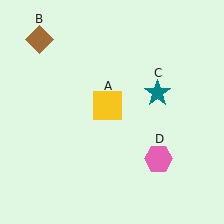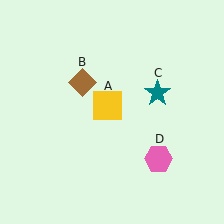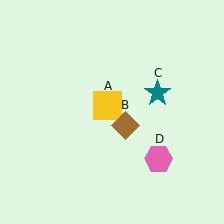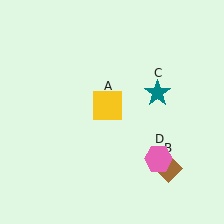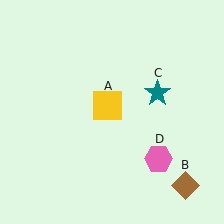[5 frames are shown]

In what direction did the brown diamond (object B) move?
The brown diamond (object B) moved down and to the right.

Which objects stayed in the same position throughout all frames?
Yellow square (object A) and teal star (object C) and pink hexagon (object D) remained stationary.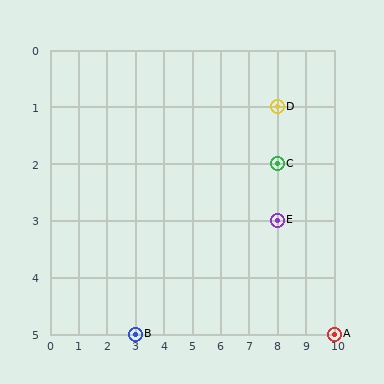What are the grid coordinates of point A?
Point A is at grid coordinates (10, 5).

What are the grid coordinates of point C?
Point C is at grid coordinates (8, 2).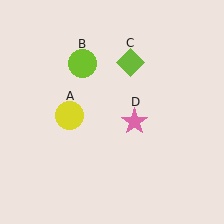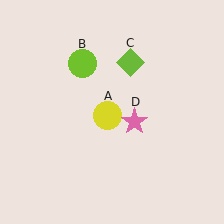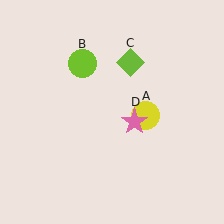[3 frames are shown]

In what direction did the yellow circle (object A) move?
The yellow circle (object A) moved right.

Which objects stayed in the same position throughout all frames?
Lime circle (object B) and lime diamond (object C) and pink star (object D) remained stationary.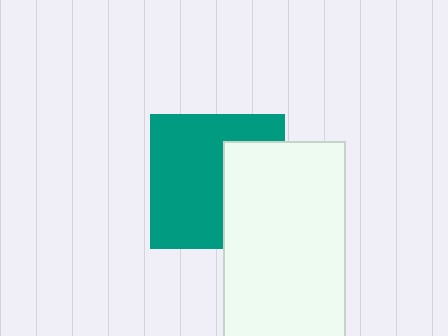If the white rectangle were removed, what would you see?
You would see the complete teal square.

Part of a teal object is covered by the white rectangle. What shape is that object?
It is a square.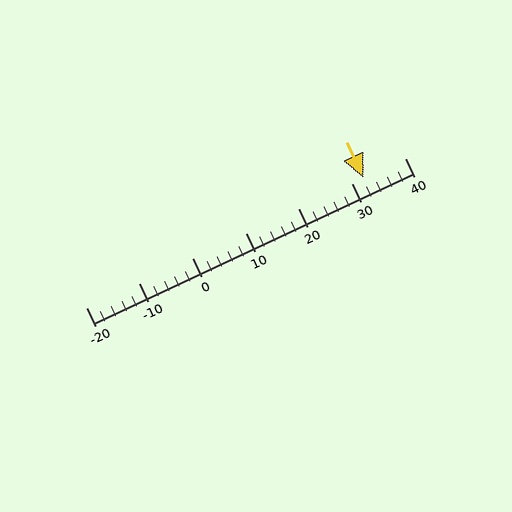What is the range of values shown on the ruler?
The ruler shows values from -20 to 40.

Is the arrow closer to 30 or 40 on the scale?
The arrow is closer to 30.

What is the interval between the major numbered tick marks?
The major tick marks are spaced 10 units apart.